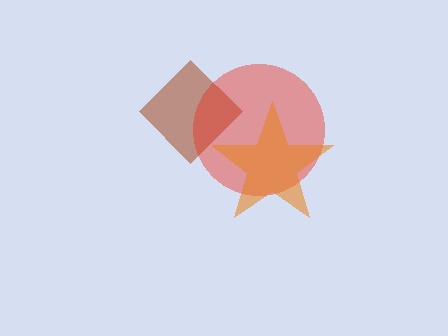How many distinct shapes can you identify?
There are 3 distinct shapes: a brown diamond, a red circle, an orange star.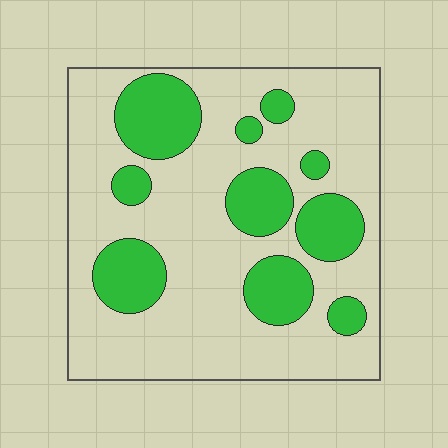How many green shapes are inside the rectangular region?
10.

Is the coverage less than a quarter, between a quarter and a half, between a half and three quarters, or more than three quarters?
Between a quarter and a half.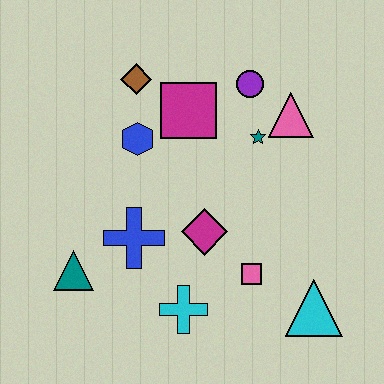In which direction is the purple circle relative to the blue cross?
The purple circle is above the blue cross.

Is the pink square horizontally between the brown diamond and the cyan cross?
No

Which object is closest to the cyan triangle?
The pink square is closest to the cyan triangle.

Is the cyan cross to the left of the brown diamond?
No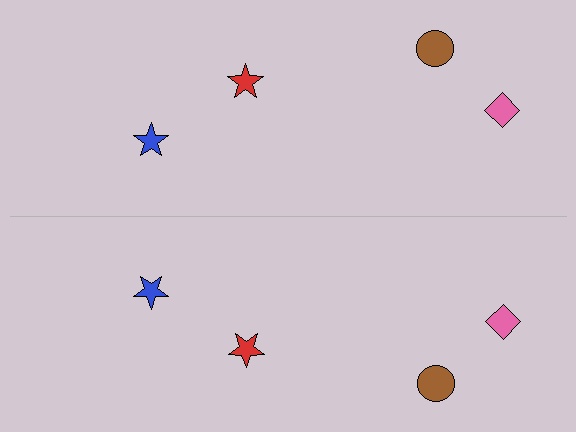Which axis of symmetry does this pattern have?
The pattern has a horizontal axis of symmetry running through the center of the image.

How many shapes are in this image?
There are 8 shapes in this image.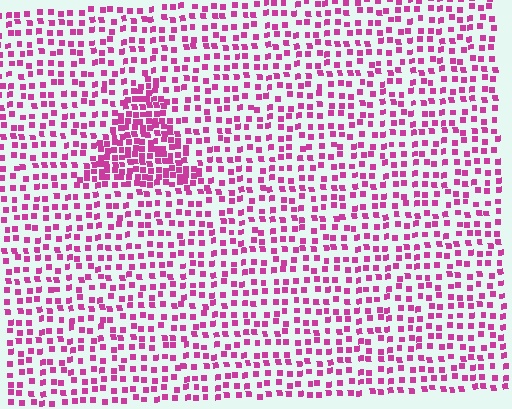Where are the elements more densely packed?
The elements are more densely packed inside the triangle boundary.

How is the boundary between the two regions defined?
The boundary is defined by a change in element density (approximately 2.1x ratio). All elements are the same color, size, and shape.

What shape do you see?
I see a triangle.